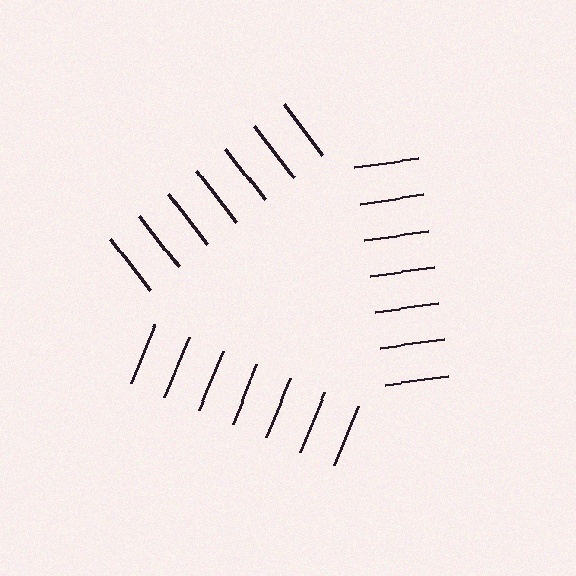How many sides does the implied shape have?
3 sides — the line-ends trace a triangle.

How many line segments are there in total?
21 — 7 along each of the 3 edges.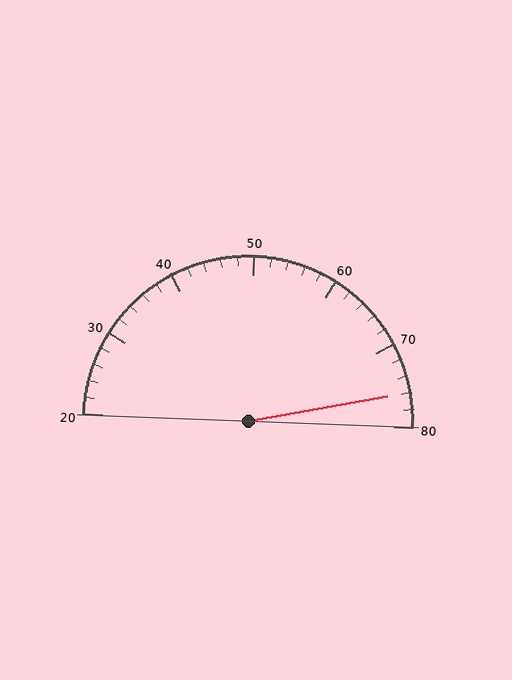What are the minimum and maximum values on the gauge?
The gauge ranges from 20 to 80.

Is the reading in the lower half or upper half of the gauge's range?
The reading is in the upper half of the range (20 to 80).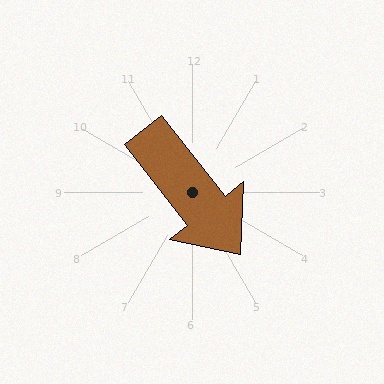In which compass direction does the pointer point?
Southeast.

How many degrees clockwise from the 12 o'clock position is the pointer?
Approximately 142 degrees.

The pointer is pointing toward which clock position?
Roughly 5 o'clock.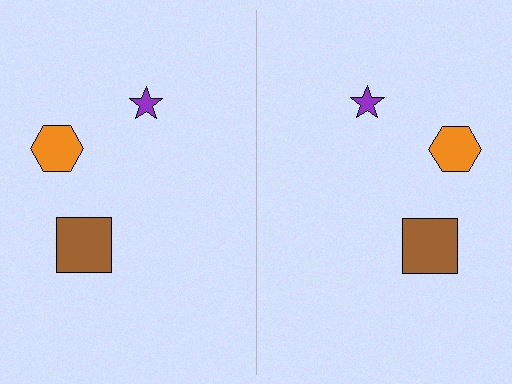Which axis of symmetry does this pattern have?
The pattern has a vertical axis of symmetry running through the center of the image.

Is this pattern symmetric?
Yes, this pattern has bilateral (reflection) symmetry.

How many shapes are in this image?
There are 6 shapes in this image.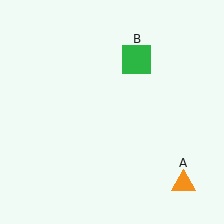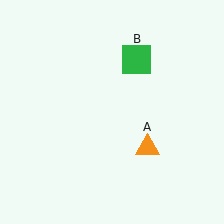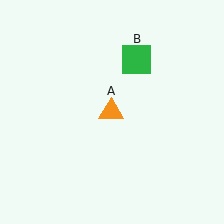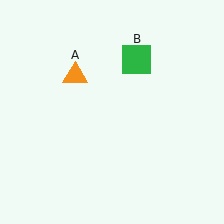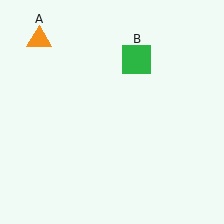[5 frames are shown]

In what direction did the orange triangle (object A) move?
The orange triangle (object A) moved up and to the left.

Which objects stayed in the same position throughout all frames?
Green square (object B) remained stationary.